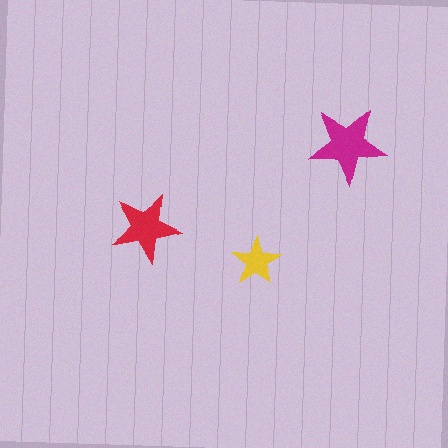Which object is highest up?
The magenta star is topmost.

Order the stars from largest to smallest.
the magenta one, the red one, the yellow one.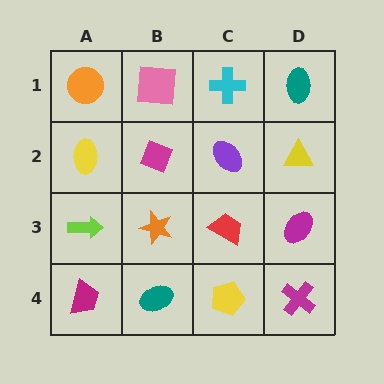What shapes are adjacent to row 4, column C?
A red trapezoid (row 3, column C), a teal ellipse (row 4, column B), a magenta cross (row 4, column D).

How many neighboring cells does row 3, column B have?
4.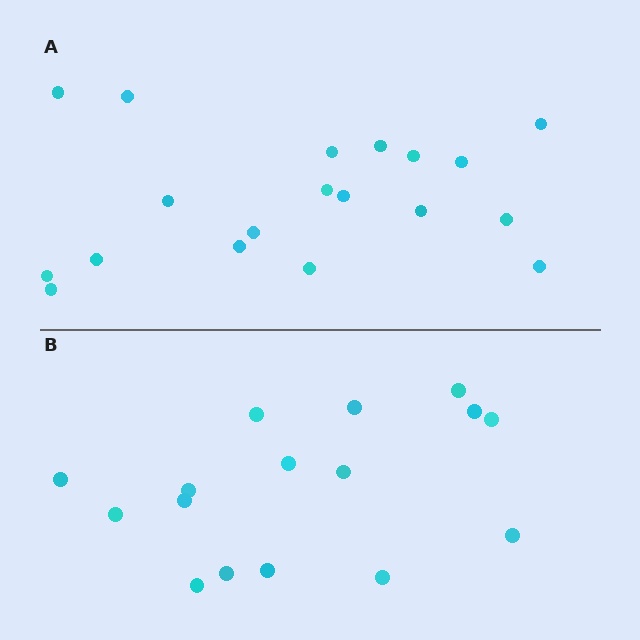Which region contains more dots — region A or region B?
Region A (the top region) has more dots.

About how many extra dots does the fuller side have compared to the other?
Region A has just a few more — roughly 2 or 3 more dots than region B.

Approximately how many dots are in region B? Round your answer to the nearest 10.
About 20 dots. (The exact count is 16, which rounds to 20.)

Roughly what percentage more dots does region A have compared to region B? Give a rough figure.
About 20% more.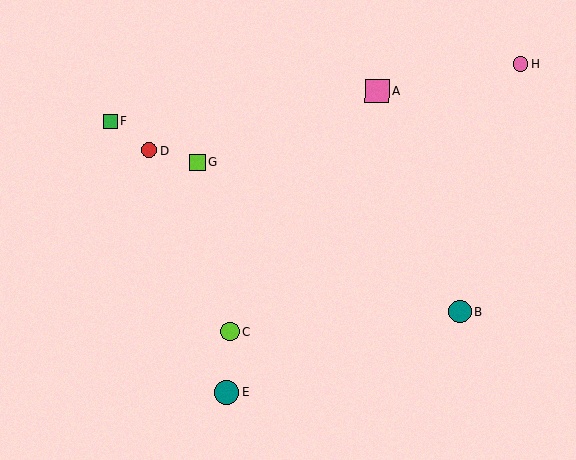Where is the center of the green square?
The center of the green square is at (111, 122).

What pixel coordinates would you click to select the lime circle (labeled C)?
Click at (230, 332) to select the lime circle C.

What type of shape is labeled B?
Shape B is a teal circle.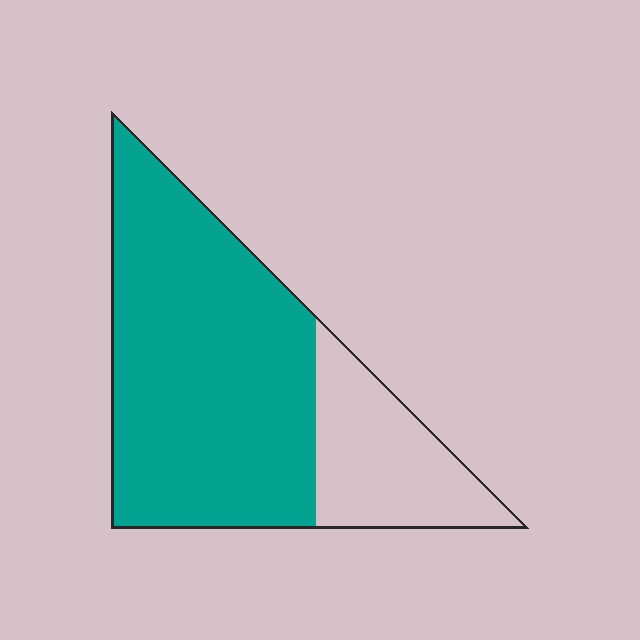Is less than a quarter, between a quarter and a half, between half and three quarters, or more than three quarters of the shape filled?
Between half and three quarters.